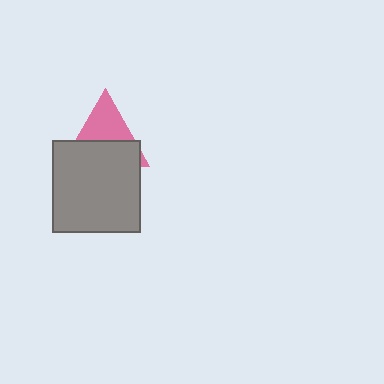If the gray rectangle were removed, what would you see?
You would see the complete pink triangle.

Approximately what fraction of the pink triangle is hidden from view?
Roughly 56% of the pink triangle is hidden behind the gray rectangle.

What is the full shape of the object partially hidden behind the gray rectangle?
The partially hidden object is a pink triangle.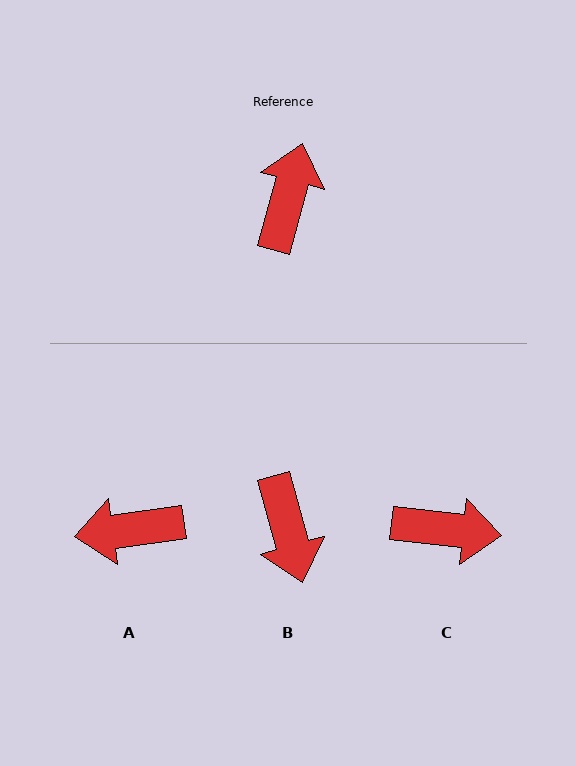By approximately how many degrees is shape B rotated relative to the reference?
Approximately 149 degrees clockwise.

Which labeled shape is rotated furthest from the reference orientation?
B, about 149 degrees away.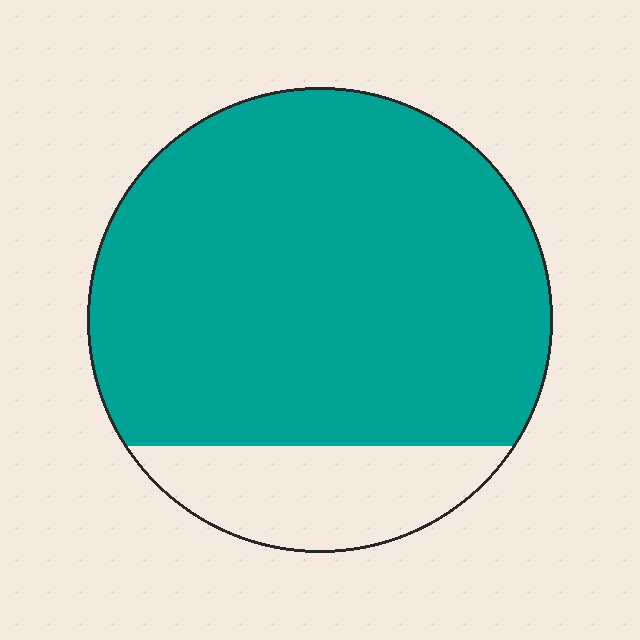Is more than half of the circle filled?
Yes.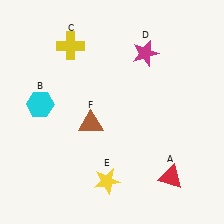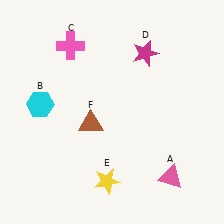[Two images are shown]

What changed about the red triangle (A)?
In Image 1, A is red. In Image 2, it changed to pink.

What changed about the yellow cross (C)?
In Image 1, C is yellow. In Image 2, it changed to pink.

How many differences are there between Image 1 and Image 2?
There are 2 differences between the two images.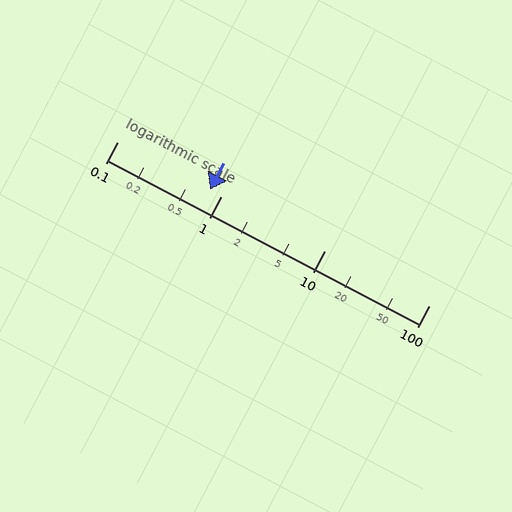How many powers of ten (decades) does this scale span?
The scale spans 3 decades, from 0.1 to 100.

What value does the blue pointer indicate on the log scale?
The pointer indicates approximately 0.77.